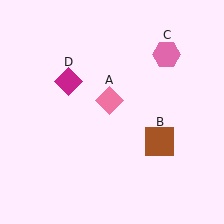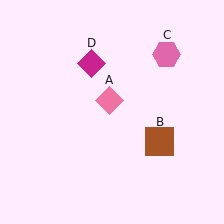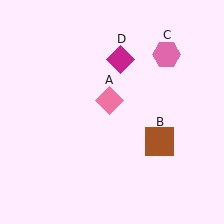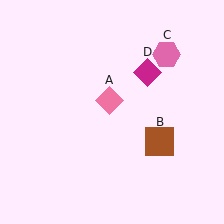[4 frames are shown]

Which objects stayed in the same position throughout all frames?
Pink diamond (object A) and brown square (object B) and pink hexagon (object C) remained stationary.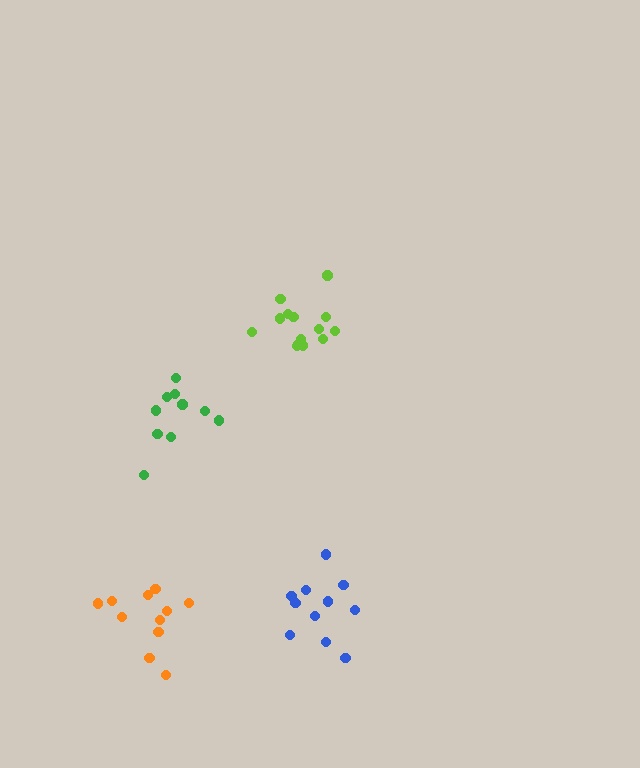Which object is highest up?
The lime cluster is topmost.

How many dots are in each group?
Group 1: 14 dots, Group 2: 11 dots, Group 3: 11 dots, Group 4: 11 dots (47 total).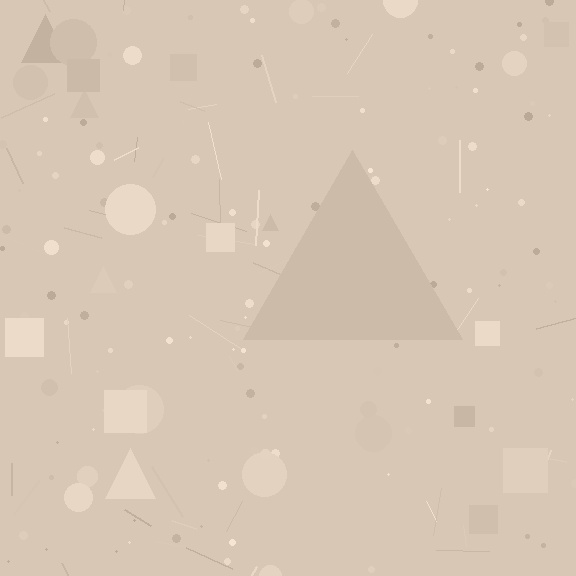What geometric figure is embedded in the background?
A triangle is embedded in the background.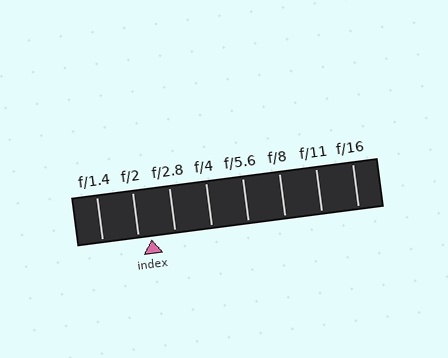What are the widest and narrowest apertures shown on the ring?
The widest aperture shown is f/1.4 and the narrowest is f/16.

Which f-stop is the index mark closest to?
The index mark is closest to f/2.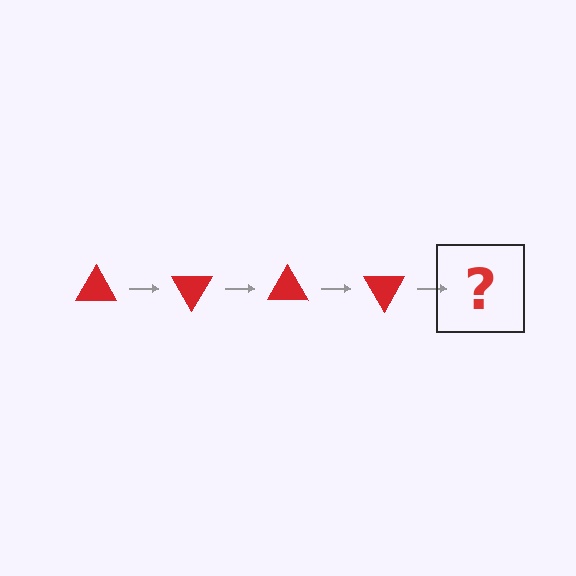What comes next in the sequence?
The next element should be a red triangle rotated 240 degrees.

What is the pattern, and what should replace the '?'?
The pattern is that the triangle rotates 60 degrees each step. The '?' should be a red triangle rotated 240 degrees.